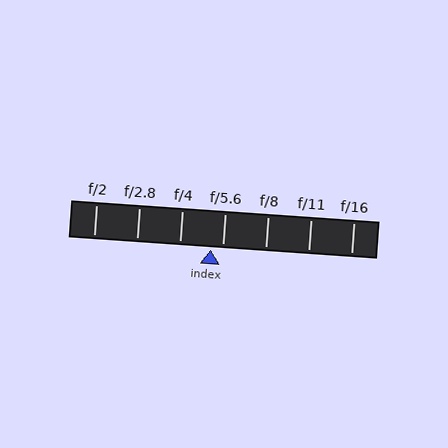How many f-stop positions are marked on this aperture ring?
There are 7 f-stop positions marked.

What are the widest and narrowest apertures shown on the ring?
The widest aperture shown is f/2 and the narrowest is f/16.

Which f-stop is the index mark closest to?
The index mark is closest to f/5.6.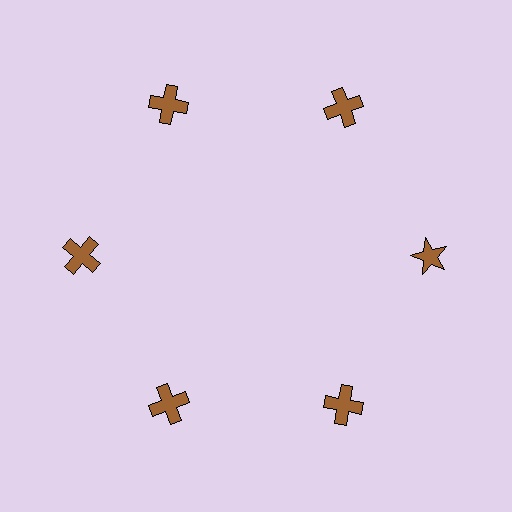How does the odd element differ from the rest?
It has a different shape: star instead of cross.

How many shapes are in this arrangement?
There are 6 shapes arranged in a ring pattern.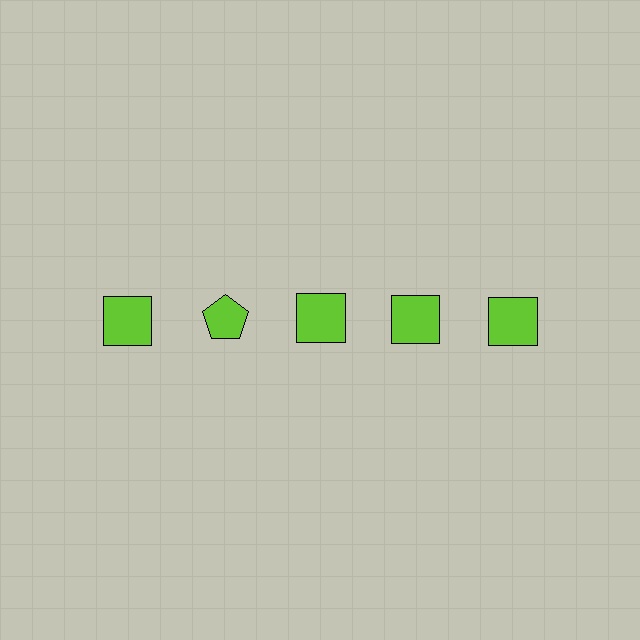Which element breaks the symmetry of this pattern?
The lime pentagon in the top row, second from left column breaks the symmetry. All other shapes are lime squares.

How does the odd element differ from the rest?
It has a different shape: pentagon instead of square.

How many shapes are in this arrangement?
There are 5 shapes arranged in a grid pattern.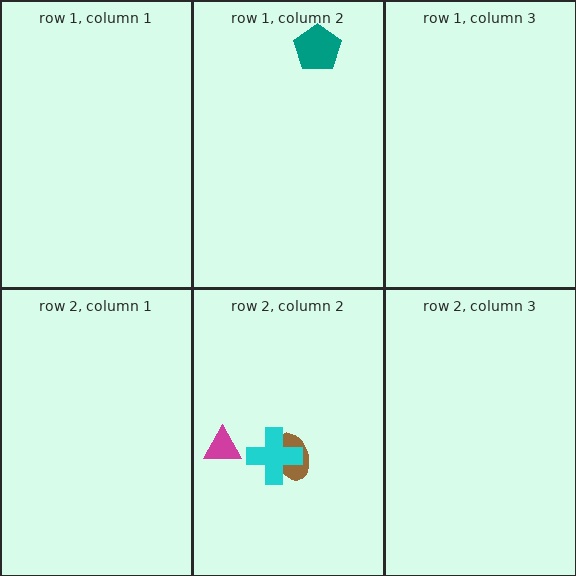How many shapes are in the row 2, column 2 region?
3.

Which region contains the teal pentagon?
The row 1, column 2 region.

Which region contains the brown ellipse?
The row 2, column 2 region.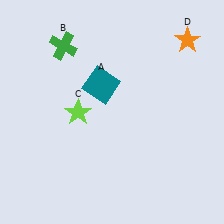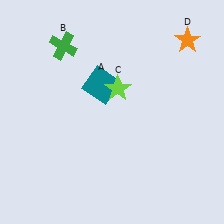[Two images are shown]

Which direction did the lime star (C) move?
The lime star (C) moved right.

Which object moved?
The lime star (C) moved right.